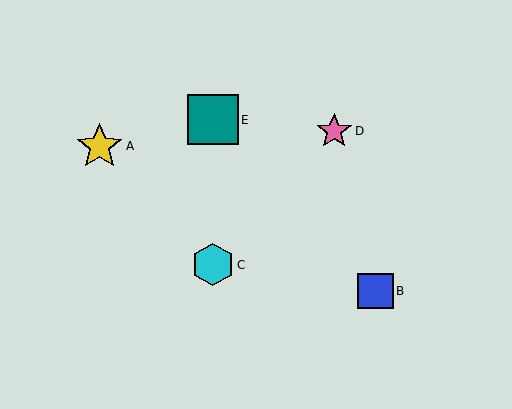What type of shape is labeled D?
Shape D is a pink star.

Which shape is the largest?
The teal square (labeled E) is the largest.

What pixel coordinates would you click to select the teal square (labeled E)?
Click at (213, 120) to select the teal square E.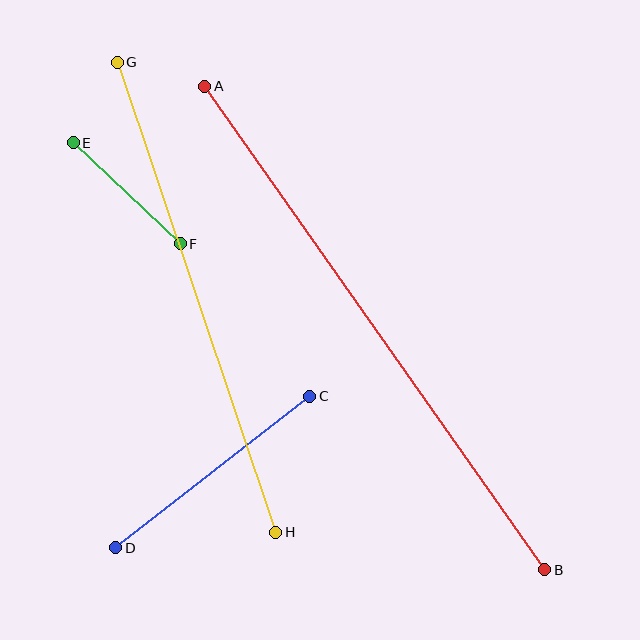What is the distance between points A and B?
The distance is approximately 591 pixels.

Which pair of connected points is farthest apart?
Points A and B are farthest apart.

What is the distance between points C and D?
The distance is approximately 246 pixels.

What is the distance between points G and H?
The distance is approximately 496 pixels.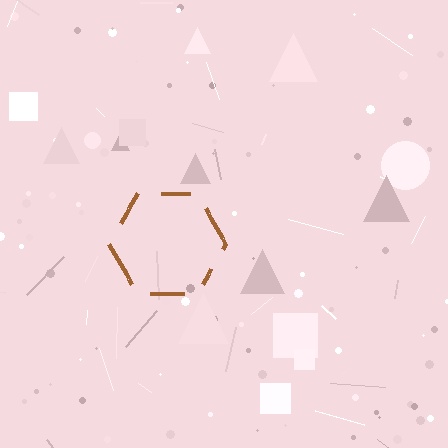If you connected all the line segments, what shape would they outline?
They would outline a hexagon.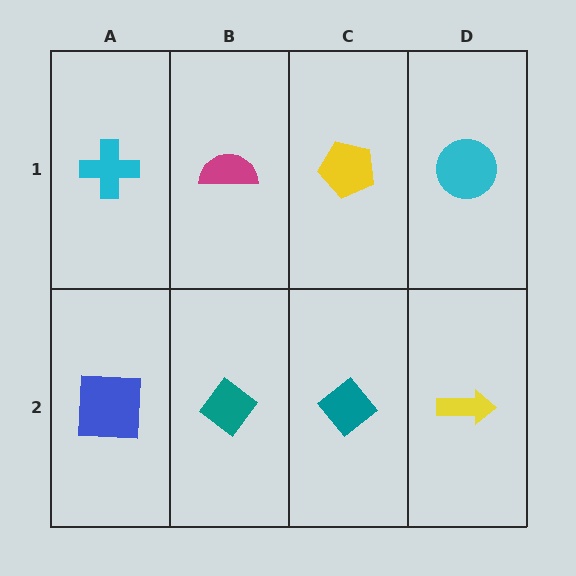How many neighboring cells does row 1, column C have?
3.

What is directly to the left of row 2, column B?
A blue square.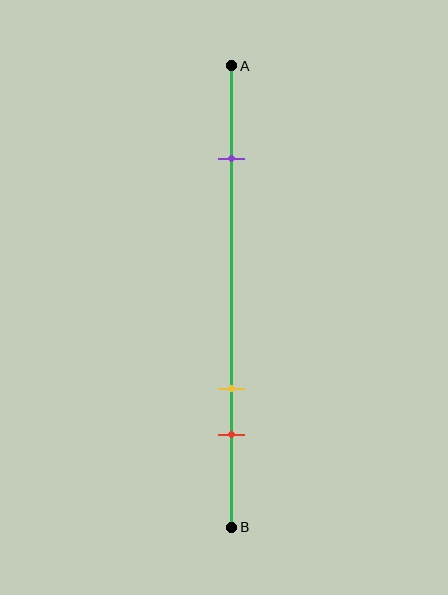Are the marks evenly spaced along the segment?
No, the marks are not evenly spaced.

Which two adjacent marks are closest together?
The yellow and red marks are the closest adjacent pair.